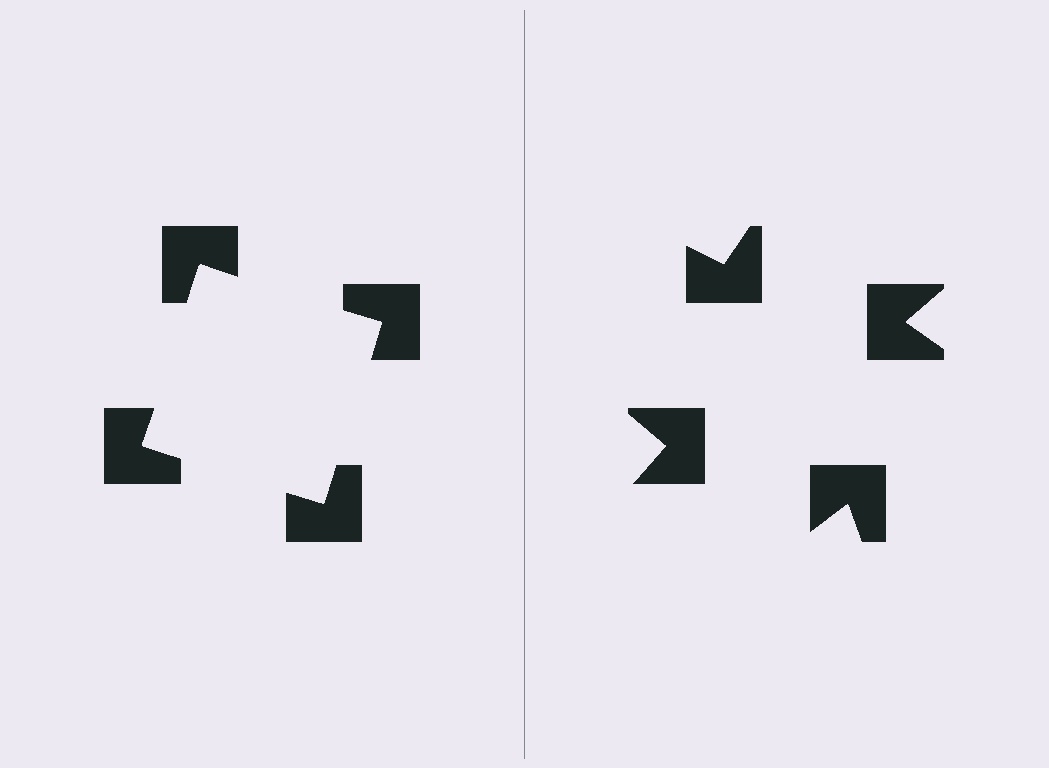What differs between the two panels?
The notched squares are positioned identically on both sides; only the wedge orientations differ. On the left they align to a square; on the right they are misaligned.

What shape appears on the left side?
An illusory square.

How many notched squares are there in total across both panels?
8 — 4 on each side.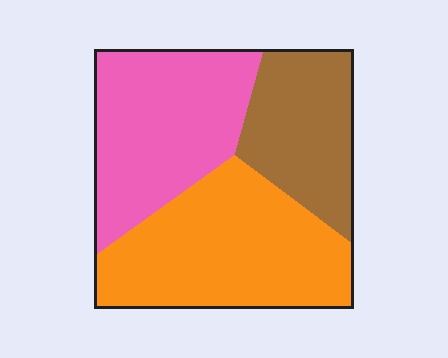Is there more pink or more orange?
Orange.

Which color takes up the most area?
Orange, at roughly 40%.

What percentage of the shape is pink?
Pink takes up about one third (1/3) of the shape.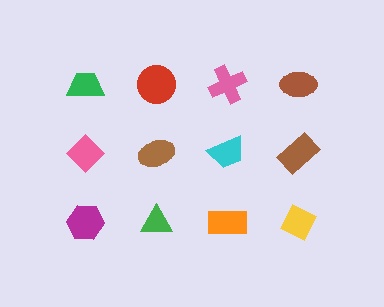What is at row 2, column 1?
A pink diamond.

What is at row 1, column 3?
A pink cross.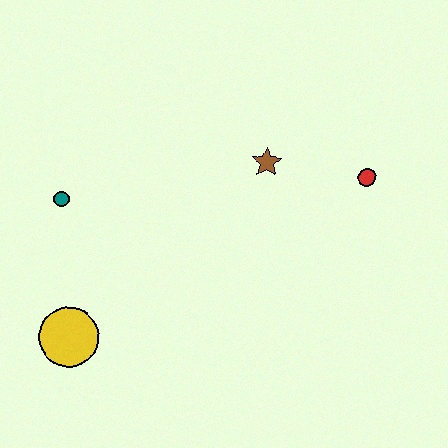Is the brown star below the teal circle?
No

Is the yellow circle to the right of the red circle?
No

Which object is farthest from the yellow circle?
The red circle is farthest from the yellow circle.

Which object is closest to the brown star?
The red circle is closest to the brown star.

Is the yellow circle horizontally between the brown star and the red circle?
No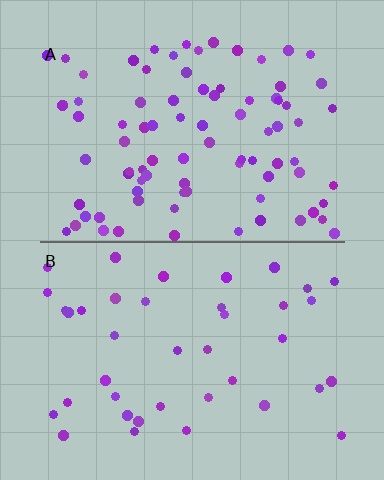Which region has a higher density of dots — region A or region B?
A (the top).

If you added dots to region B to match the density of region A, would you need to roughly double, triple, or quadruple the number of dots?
Approximately double.